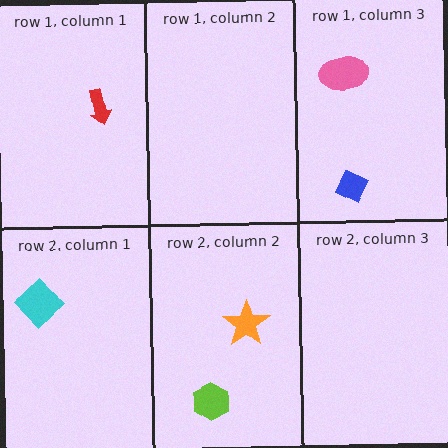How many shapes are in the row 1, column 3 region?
2.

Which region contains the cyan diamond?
The row 2, column 1 region.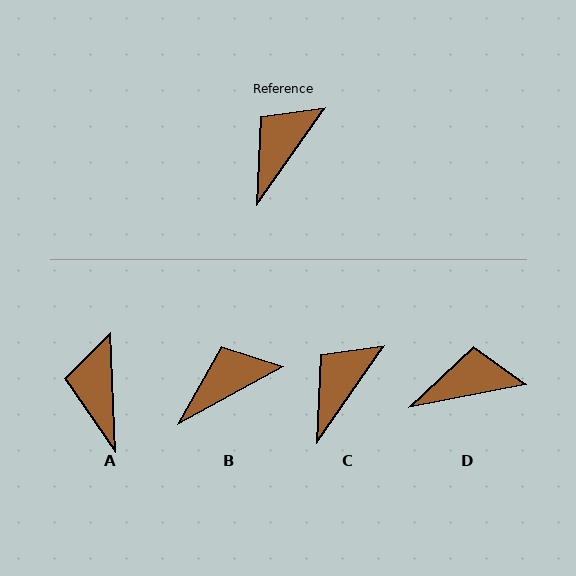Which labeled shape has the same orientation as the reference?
C.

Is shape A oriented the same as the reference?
No, it is off by about 38 degrees.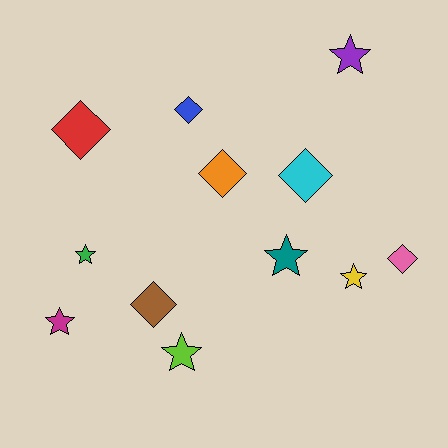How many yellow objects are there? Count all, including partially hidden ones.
There is 1 yellow object.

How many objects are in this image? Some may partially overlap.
There are 12 objects.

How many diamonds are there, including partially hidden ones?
There are 6 diamonds.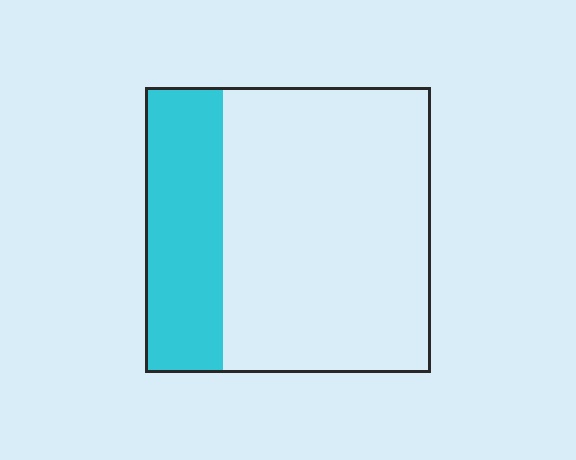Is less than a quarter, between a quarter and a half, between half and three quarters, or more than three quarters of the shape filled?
Between a quarter and a half.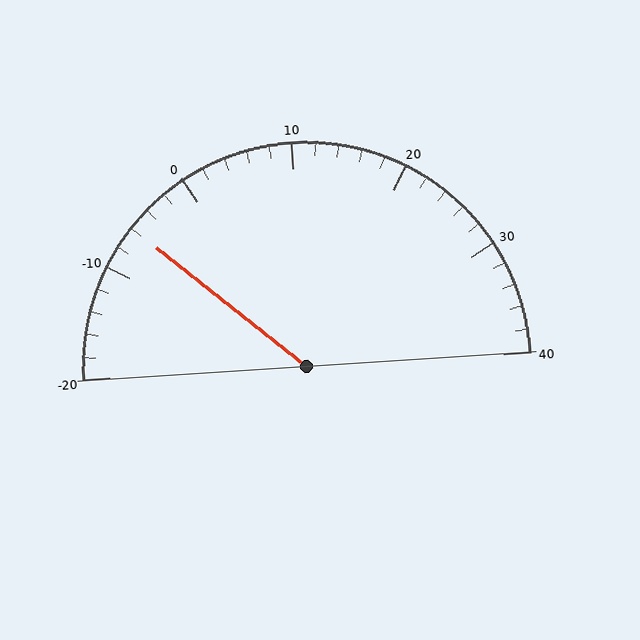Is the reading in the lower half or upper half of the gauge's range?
The reading is in the lower half of the range (-20 to 40).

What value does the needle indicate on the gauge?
The needle indicates approximately -6.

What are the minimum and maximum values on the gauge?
The gauge ranges from -20 to 40.